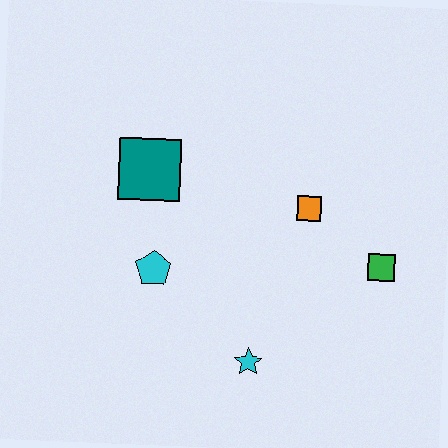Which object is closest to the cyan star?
The cyan pentagon is closest to the cyan star.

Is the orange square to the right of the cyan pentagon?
Yes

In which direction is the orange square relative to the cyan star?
The orange square is above the cyan star.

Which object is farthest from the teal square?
The green square is farthest from the teal square.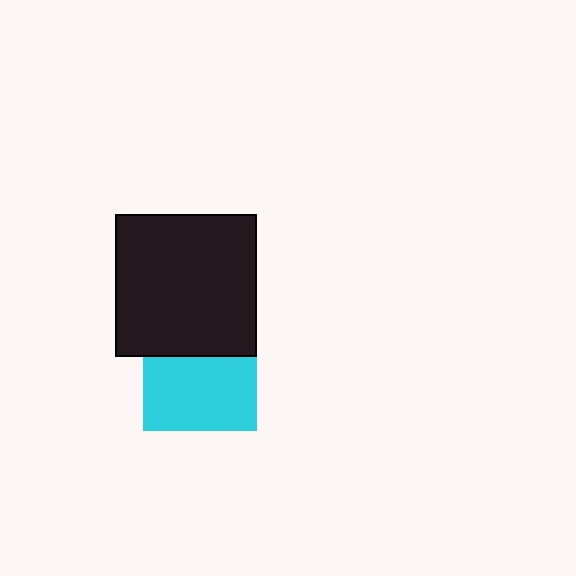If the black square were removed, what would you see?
You would see the complete cyan square.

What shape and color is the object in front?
The object in front is a black square.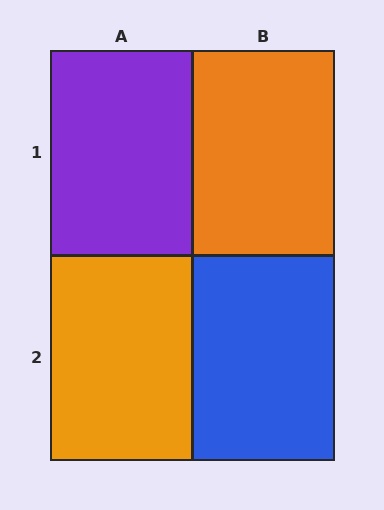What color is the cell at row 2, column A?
Orange.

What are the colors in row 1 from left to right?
Purple, orange.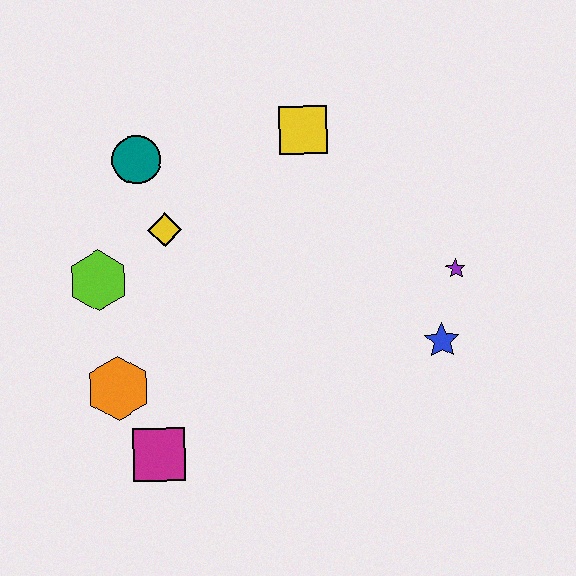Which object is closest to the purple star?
The blue star is closest to the purple star.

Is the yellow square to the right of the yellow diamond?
Yes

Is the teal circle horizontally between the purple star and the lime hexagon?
Yes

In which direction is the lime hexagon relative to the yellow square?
The lime hexagon is to the left of the yellow square.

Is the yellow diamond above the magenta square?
Yes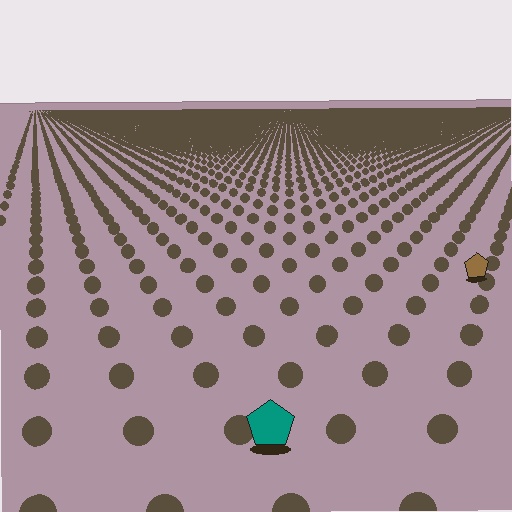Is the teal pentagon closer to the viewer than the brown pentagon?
Yes. The teal pentagon is closer — you can tell from the texture gradient: the ground texture is coarser near it.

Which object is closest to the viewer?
The teal pentagon is closest. The texture marks near it are larger and more spread out.